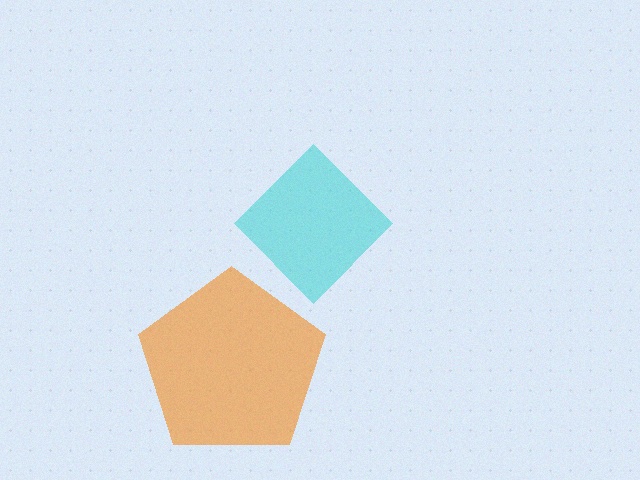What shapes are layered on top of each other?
The layered shapes are: an orange pentagon, a cyan diamond.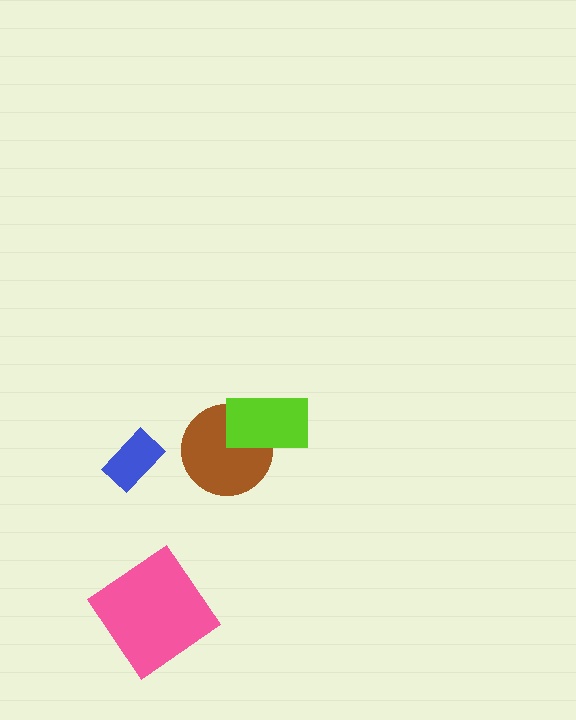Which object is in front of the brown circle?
The lime rectangle is in front of the brown circle.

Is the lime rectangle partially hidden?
No, no other shape covers it.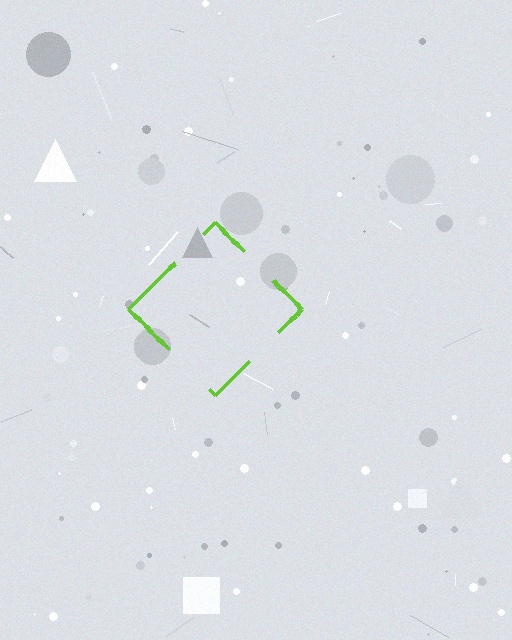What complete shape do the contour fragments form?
The contour fragments form a diamond.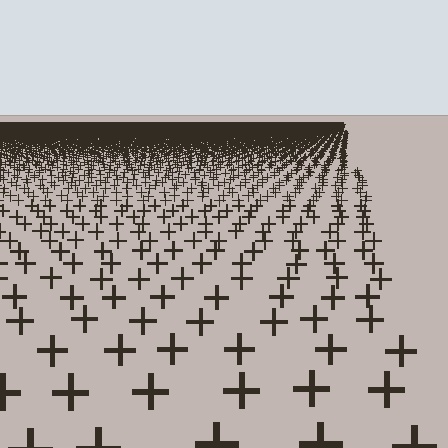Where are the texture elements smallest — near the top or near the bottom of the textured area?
Near the top.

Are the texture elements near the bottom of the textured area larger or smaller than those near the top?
Larger. Near the bottom, elements are closer to the viewer and appear at a bigger on-screen size.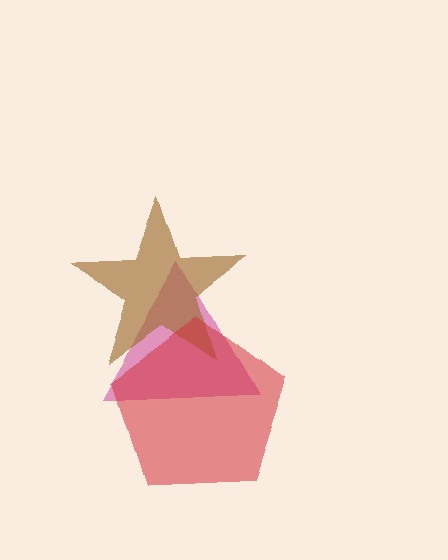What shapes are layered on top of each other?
The layered shapes are: a magenta triangle, a brown star, a red pentagon.